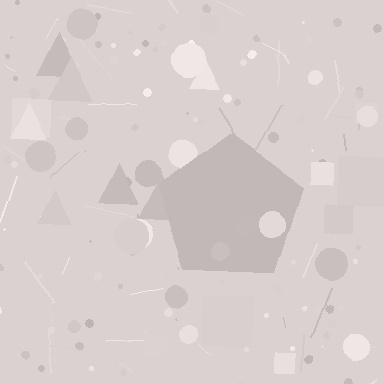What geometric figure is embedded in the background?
A pentagon is embedded in the background.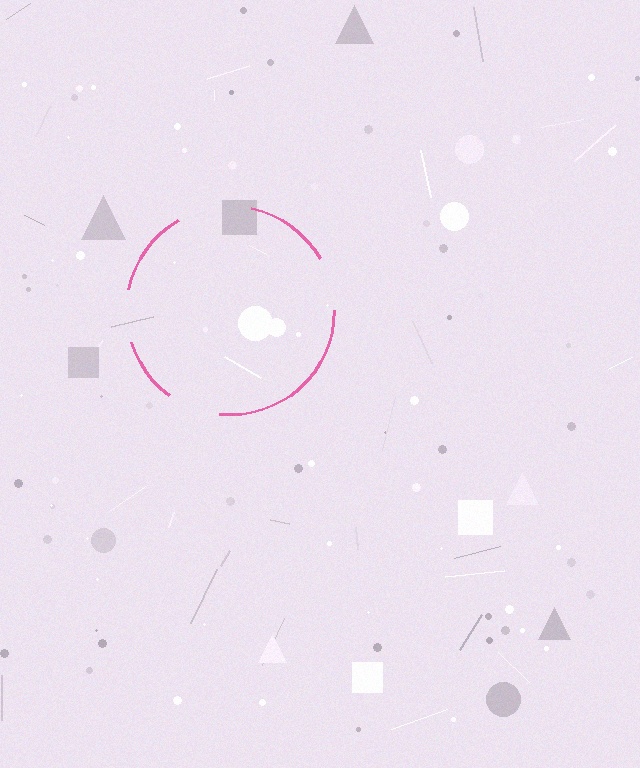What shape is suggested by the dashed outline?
The dashed outline suggests a circle.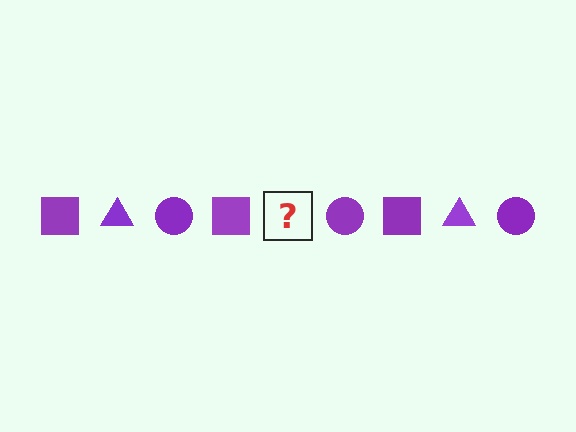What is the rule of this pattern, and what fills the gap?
The rule is that the pattern cycles through square, triangle, circle shapes in purple. The gap should be filled with a purple triangle.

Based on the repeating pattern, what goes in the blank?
The blank should be a purple triangle.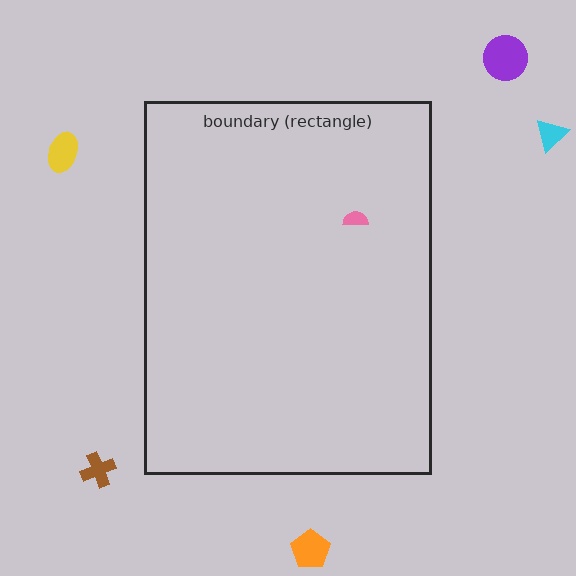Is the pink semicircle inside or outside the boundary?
Inside.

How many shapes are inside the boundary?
1 inside, 5 outside.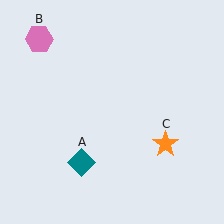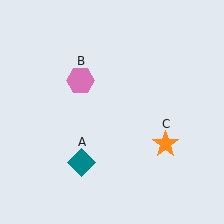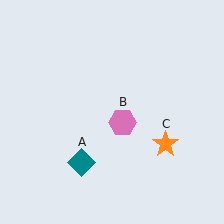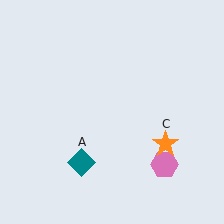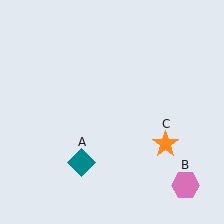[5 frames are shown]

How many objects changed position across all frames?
1 object changed position: pink hexagon (object B).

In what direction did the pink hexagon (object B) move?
The pink hexagon (object B) moved down and to the right.